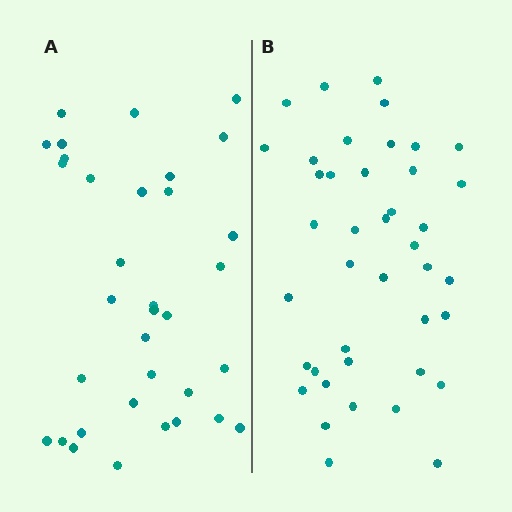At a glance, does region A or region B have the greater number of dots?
Region B (the right region) has more dots.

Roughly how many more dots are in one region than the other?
Region B has roughly 8 or so more dots than region A.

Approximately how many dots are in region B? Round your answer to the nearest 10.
About 40 dots. (The exact count is 41, which rounds to 40.)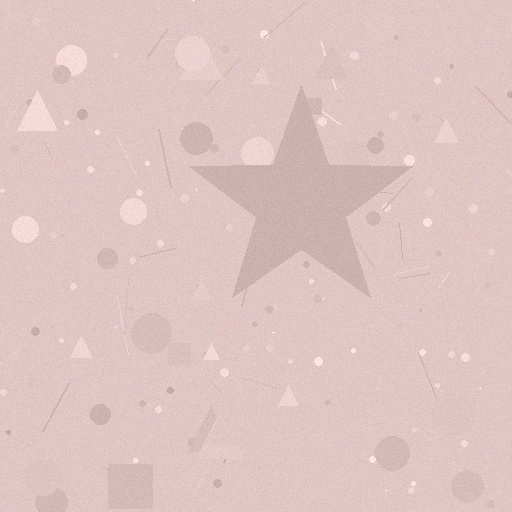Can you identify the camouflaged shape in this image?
The camouflaged shape is a star.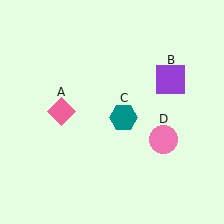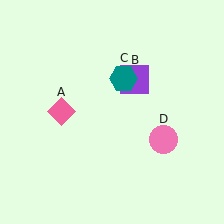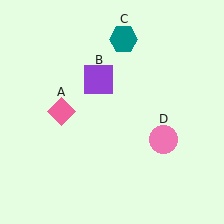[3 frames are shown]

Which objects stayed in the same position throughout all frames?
Pink diamond (object A) and pink circle (object D) remained stationary.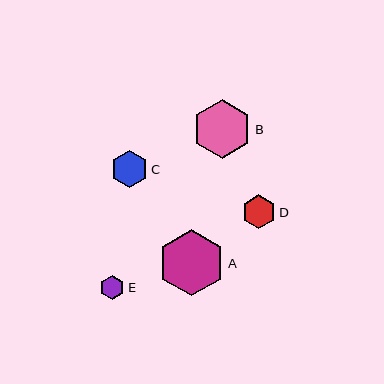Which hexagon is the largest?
Hexagon A is the largest with a size of approximately 66 pixels.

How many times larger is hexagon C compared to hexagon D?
Hexagon C is approximately 1.1 times the size of hexagon D.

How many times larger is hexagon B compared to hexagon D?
Hexagon B is approximately 1.7 times the size of hexagon D.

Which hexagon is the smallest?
Hexagon E is the smallest with a size of approximately 24 pixels.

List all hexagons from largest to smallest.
From largest to smallest: A, B, C, D, E.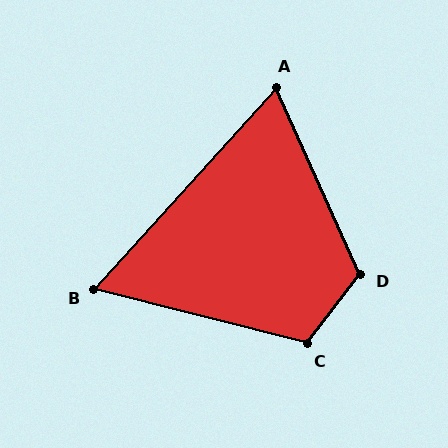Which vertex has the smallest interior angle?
B, at approximately 62 degrees.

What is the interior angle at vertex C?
Approximately 113 degrees (obtuse).